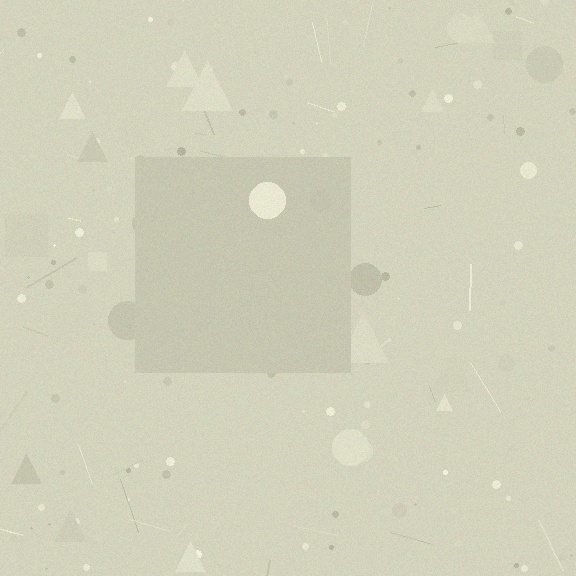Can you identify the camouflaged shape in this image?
The camouflaged shape is a square.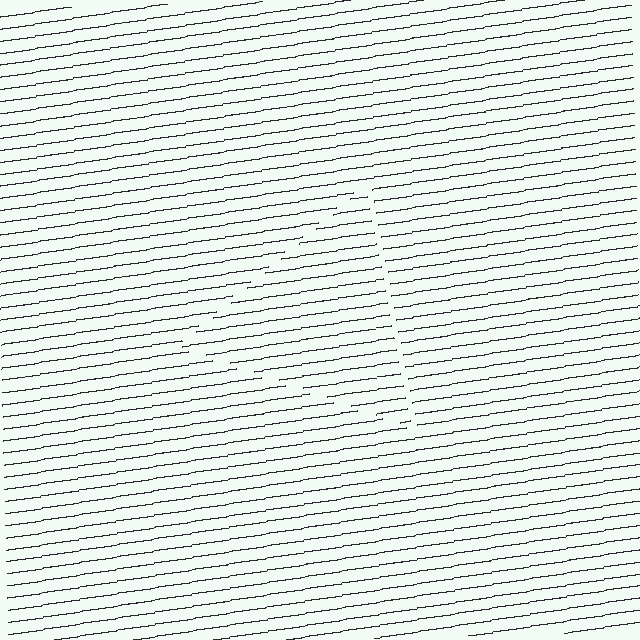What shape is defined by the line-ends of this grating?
An illusory triangle. The interior of the shape contains the same grating, shifted by half a period — the contour is defined by the phase discontinuity where line-ends from the inner and outer gratings abut.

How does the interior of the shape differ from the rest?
The interior of the shape contains the same grating, shifted by half a period — the contour is defined by the phase discontinuity where line-ends from the inner and outer gratings abut.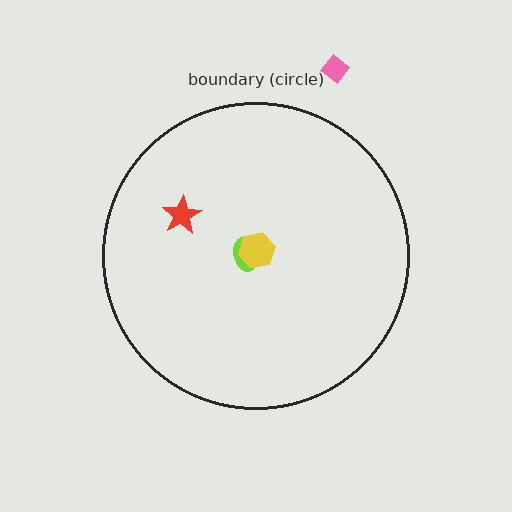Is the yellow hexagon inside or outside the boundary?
Inside.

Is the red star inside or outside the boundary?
Inside.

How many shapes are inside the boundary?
3 inside, 1 outside.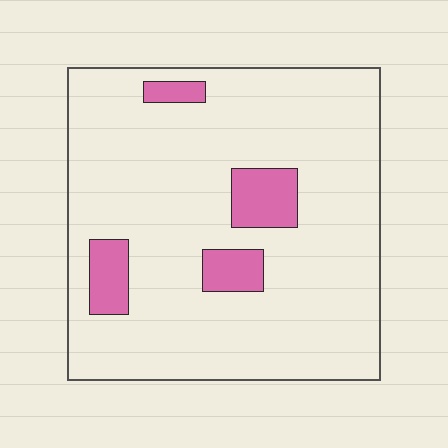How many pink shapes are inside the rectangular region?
4.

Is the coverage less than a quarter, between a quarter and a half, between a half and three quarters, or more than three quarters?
Less than a quarter.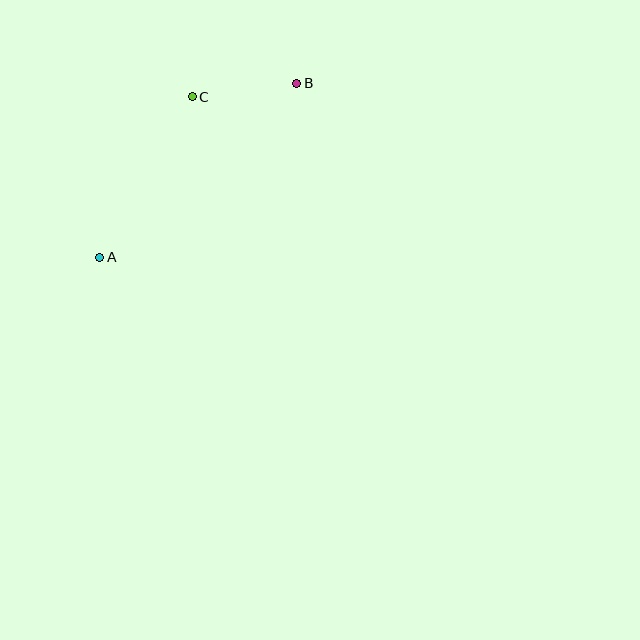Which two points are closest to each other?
Points B and C are closest to each other.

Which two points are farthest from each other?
Points A and B are farthest from each other.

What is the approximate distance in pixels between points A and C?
The distance between A and C is approximately 185 pixels.